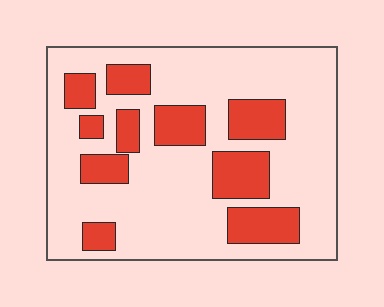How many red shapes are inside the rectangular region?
10.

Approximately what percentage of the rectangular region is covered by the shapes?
Approximately 25%.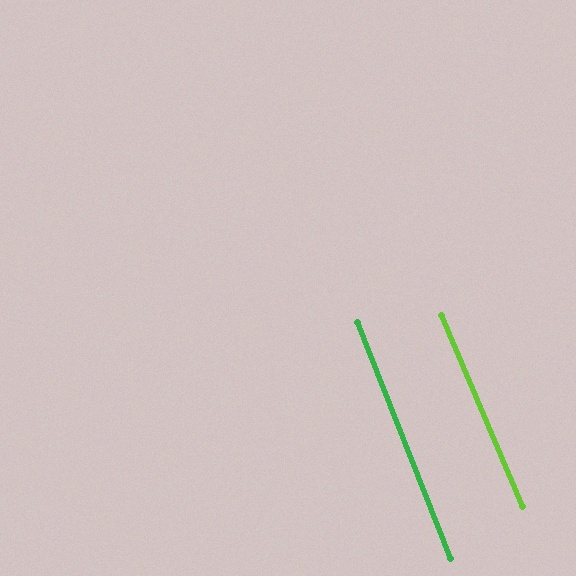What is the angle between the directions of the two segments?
Approximately 1 degree.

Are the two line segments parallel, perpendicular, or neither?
Parallel — their directions differ by only 1.4°.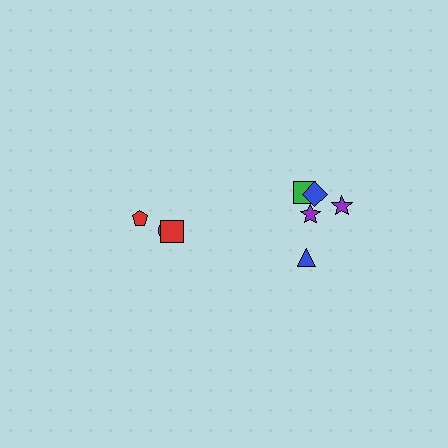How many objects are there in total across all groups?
There are 8 objects.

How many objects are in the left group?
There are 3 objects.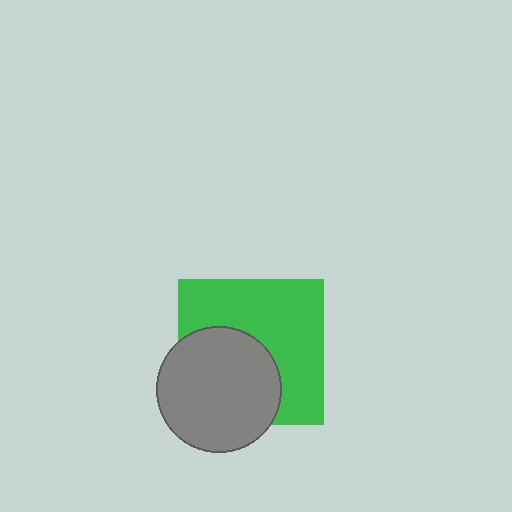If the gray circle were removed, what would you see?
You would see the complete green square.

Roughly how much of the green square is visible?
About half of it is visible (roughly 57%).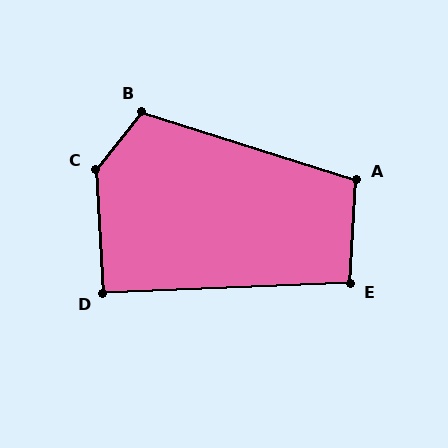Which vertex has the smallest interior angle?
D, at approximately 91 degrees.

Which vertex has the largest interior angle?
C, at approximately 138 degrees.